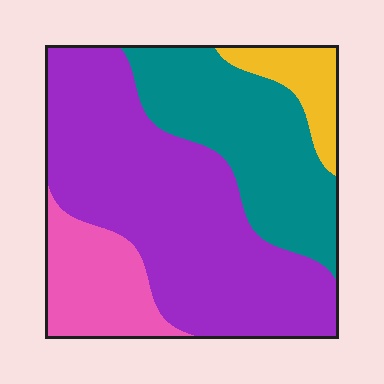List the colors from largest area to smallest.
From largest to smallest: purple, teal, pink, yellow.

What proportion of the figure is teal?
Teal covers around 25% of the figure.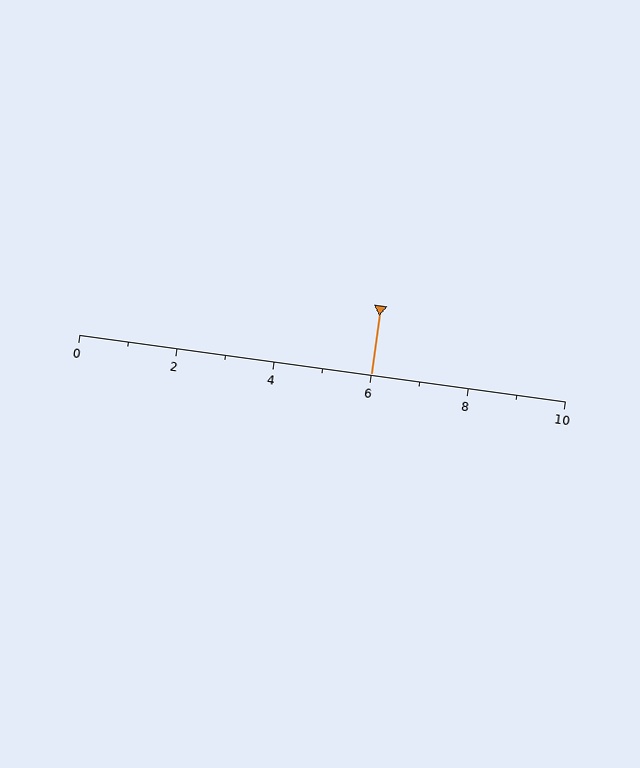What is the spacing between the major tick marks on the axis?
The major ticks are spaced 2 apart.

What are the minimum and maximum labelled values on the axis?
The axis runs from 0 to 10.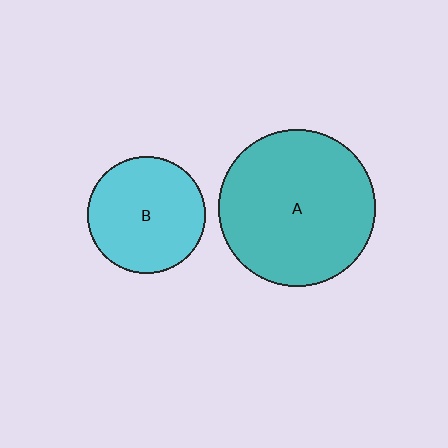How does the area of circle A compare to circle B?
Approximately 1.8 times.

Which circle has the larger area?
Circle A (teal).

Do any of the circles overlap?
No, none of the circles overlap.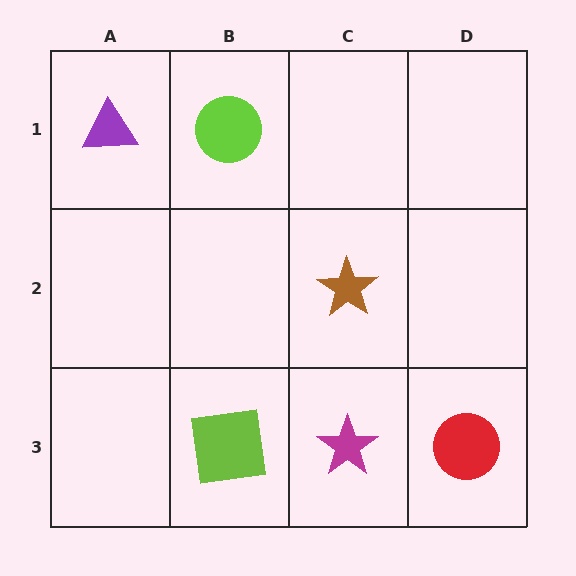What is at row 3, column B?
A lime square.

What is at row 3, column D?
A red circle.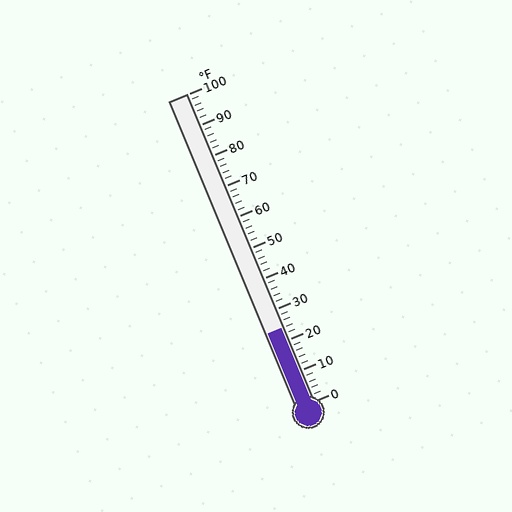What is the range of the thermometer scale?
The thermometer scale ranges from 0°F to 100°F.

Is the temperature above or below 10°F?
The temperature is above 10°F.